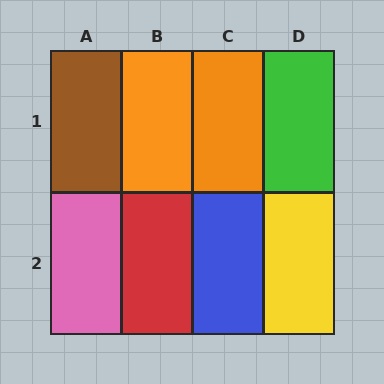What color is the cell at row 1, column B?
Orange.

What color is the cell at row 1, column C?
Orange.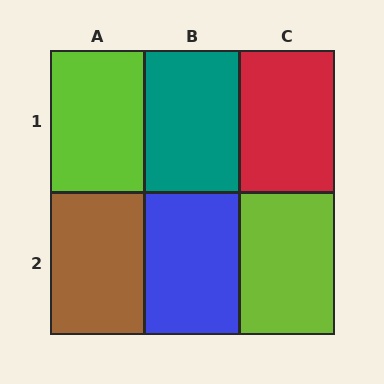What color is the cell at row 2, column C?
Lime.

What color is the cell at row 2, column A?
Brown.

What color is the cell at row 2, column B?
Blue.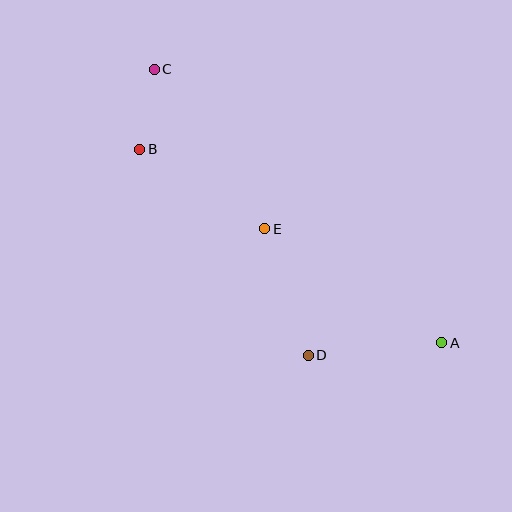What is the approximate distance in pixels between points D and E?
The distance between D and E is approximately 134 pixels.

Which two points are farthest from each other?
Points A and C are farthest from each other.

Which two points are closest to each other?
Points B and C are closest to each other.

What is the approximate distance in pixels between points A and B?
The distance between A and B is approximately 359 pixels.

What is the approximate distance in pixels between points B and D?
The distance between B and D is approximately 266 pixels.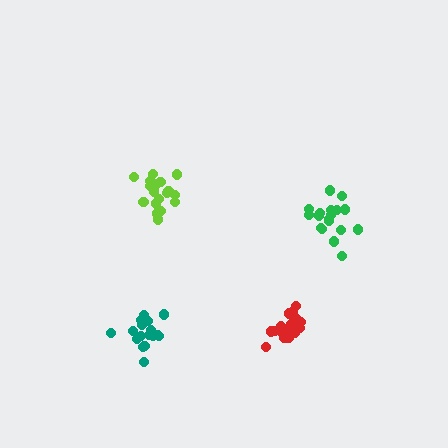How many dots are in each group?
Group 1: 20 dots, Group 2: 18 dots, Group 3: 18 dots, Group 4: 18 dots (74 total).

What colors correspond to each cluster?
The clusters are colored: red, teal, lime, green.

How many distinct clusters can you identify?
There are 4 distinct clusters.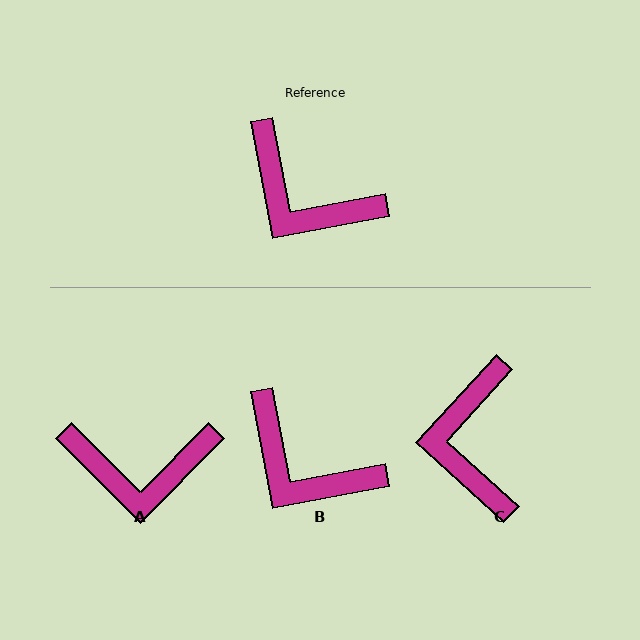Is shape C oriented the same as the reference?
No, it is off by about 53 degrees.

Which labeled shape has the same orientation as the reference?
B.